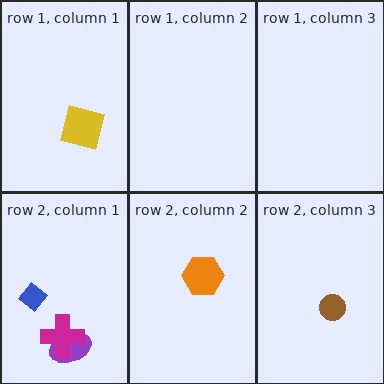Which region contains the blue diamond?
The row 2, column 1 region.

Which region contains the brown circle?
The row 2, column 3 region.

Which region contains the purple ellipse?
The row 2, column 1 region.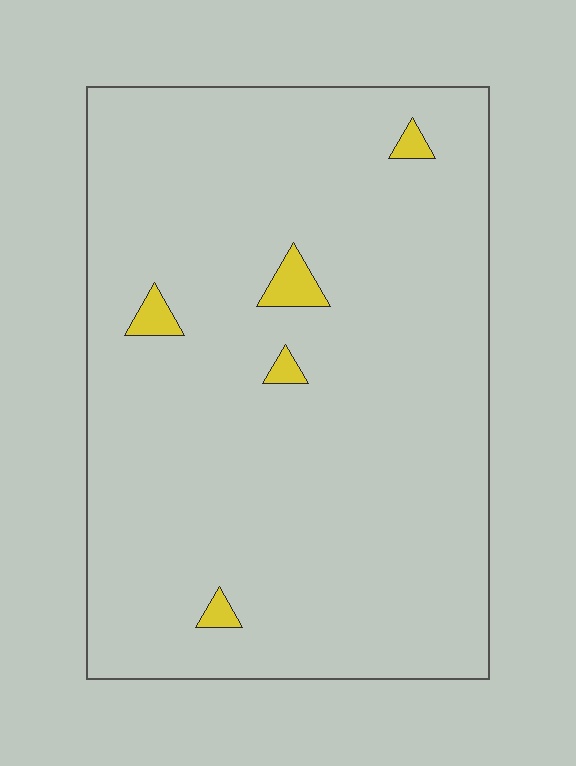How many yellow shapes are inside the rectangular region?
5.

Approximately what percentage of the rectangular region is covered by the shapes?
Approximately 5%.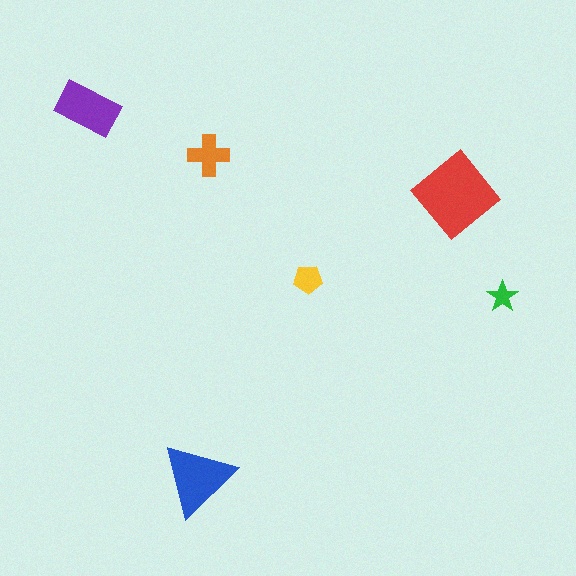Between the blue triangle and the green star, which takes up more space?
The blue triangle.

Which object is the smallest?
The green star.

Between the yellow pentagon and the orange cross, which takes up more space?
The orange cross.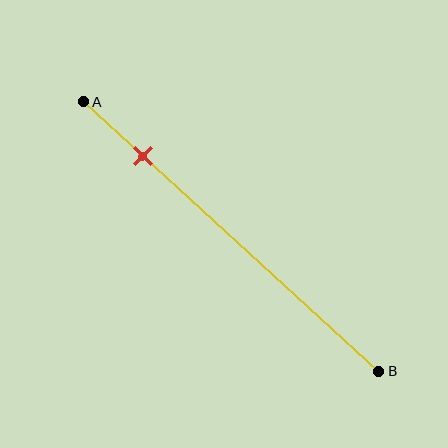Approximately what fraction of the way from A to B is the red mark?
The red mark is approximately 20% of the way from A to B.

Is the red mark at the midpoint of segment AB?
No, the mark is at about 20% from A, not at the 50% midpoint.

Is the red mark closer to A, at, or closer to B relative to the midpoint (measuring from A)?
The red mark is closer to point A than the midpoint of segment AB.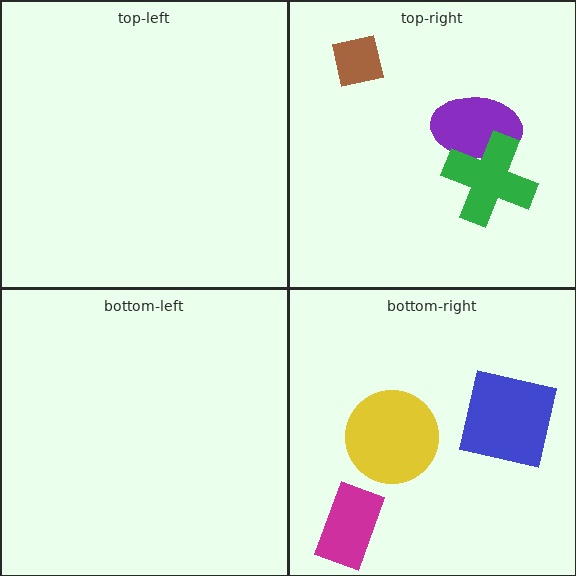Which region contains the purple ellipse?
The top-right region.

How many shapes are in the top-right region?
3.